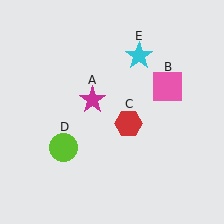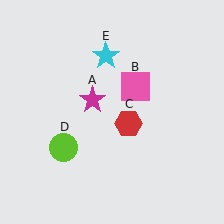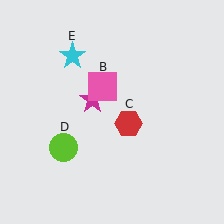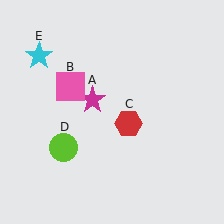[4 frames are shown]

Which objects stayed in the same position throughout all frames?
Magenta star (object A) and red hexagon (object C) and lime circle (object D) remained stationary.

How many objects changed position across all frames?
2 objects changed position: pink square (object B), cyan star (object E).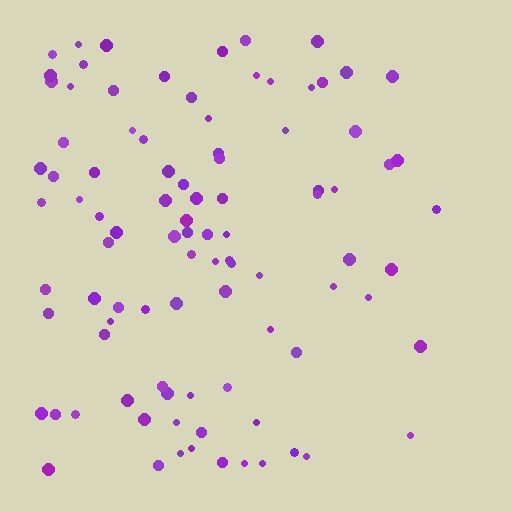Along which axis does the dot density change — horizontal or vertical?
Horizontal.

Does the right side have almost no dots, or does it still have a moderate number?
Still a moderate number, just noticeably fewer than the left.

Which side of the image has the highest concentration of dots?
The left.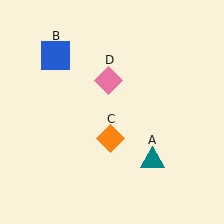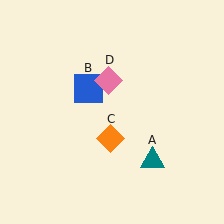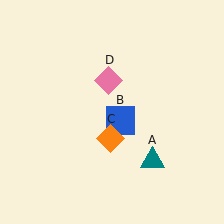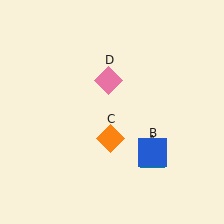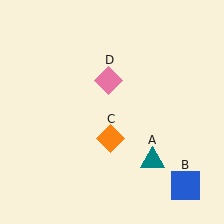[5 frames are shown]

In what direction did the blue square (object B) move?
The blue square (object B) moved down and to the right.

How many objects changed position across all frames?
1 object changed position: blue square (object B).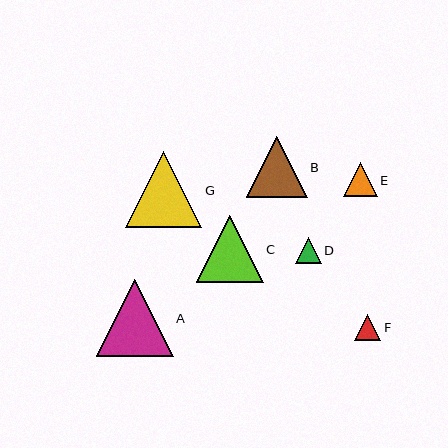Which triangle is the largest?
Triangle A is the largest with a size of approximately 77 pixels.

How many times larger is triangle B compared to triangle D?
Triangle B is approximately 2.3 times the size of triangle D.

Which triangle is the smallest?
Triangle F is the smallest with a size of approximately 26 pixels.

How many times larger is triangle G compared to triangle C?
Triangle G is approximately 1.1 times the size of triangle C.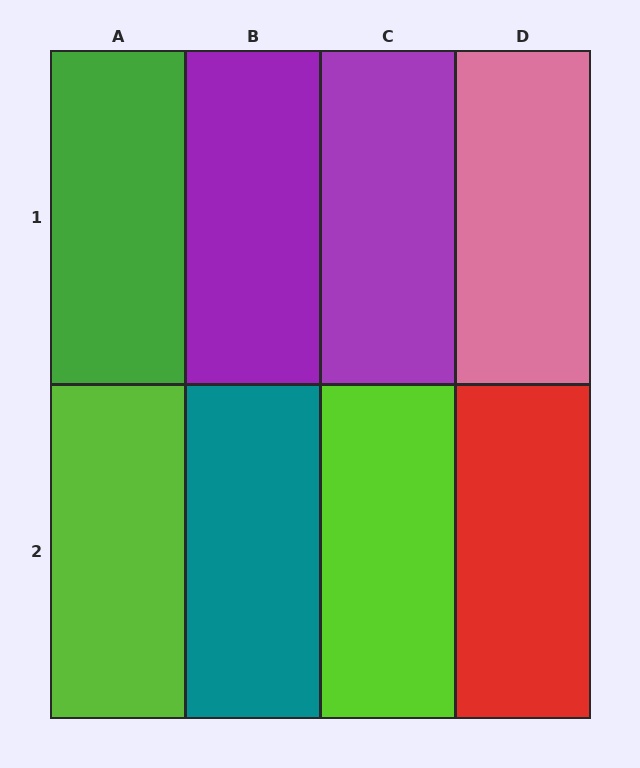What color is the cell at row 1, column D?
Pink.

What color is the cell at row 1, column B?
Purple.